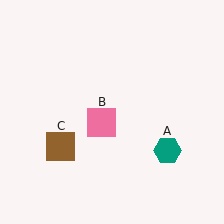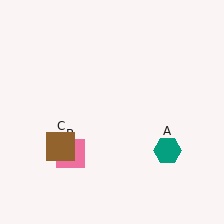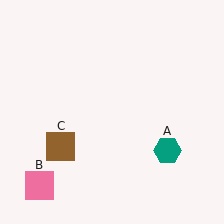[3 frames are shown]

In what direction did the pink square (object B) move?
The pink square (object B) moved down and to the left.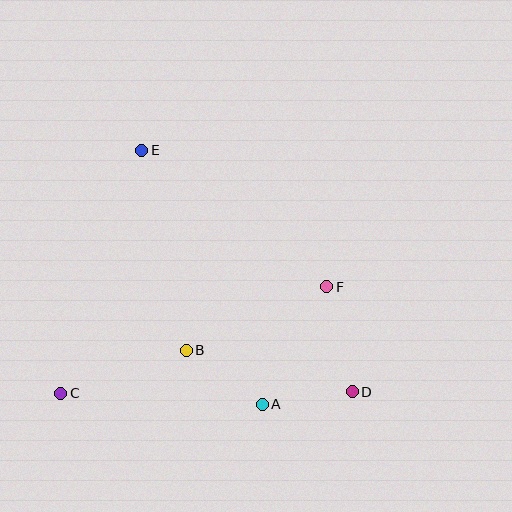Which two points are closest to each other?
Points A and D are closest to each other.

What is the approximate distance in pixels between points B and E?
The distance between B and E is approximately 205 pixels.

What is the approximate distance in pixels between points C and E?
The distance between C and E is approximately 256 pixels.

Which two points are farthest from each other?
Points D and E are farthest from each other.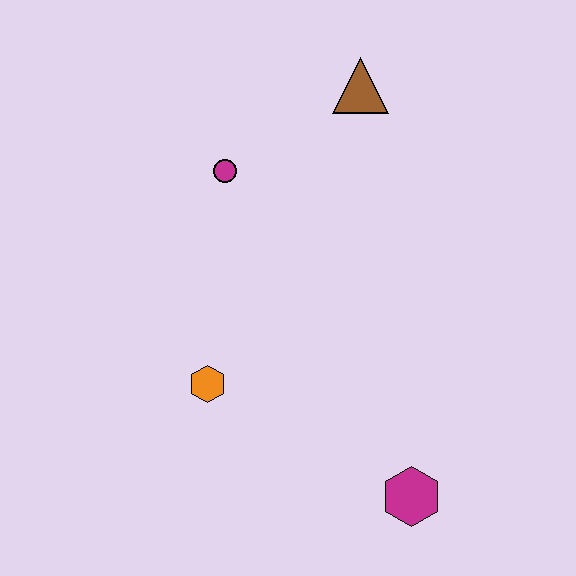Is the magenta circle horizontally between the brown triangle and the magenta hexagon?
No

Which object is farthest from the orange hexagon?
The brown triangle is farthest from the orange hexagon.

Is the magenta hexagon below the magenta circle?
Yes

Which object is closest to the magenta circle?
The brown triangle is closest to the magenta circle.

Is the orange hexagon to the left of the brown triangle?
Yes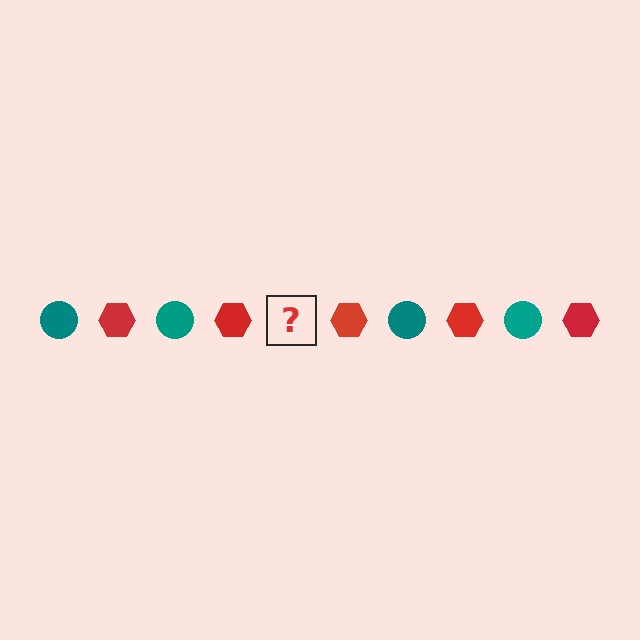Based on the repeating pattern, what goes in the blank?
The blank should be a teal circle.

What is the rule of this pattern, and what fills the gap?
The rule is that the pattern alternates between teal circle and red hexagon. The gap should be filled with a teal circle.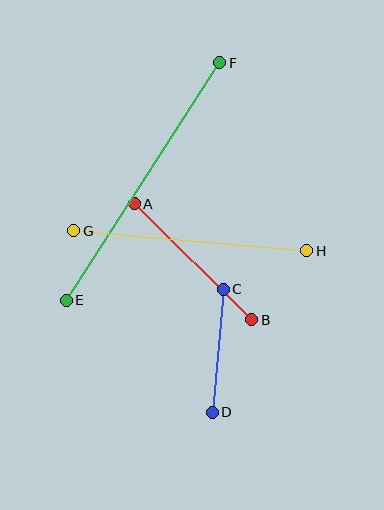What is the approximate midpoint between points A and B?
The midpoint is at approximately (193, 262) pixels.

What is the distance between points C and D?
The distance is approximately 124 pixels.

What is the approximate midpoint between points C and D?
The midpoint is at approximately (218, 351) pixels.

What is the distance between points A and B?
The distance is approximately 165 pixels.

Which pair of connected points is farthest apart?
Points E and F are farthest apart.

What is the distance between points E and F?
The distance is approximately 283 pixels.